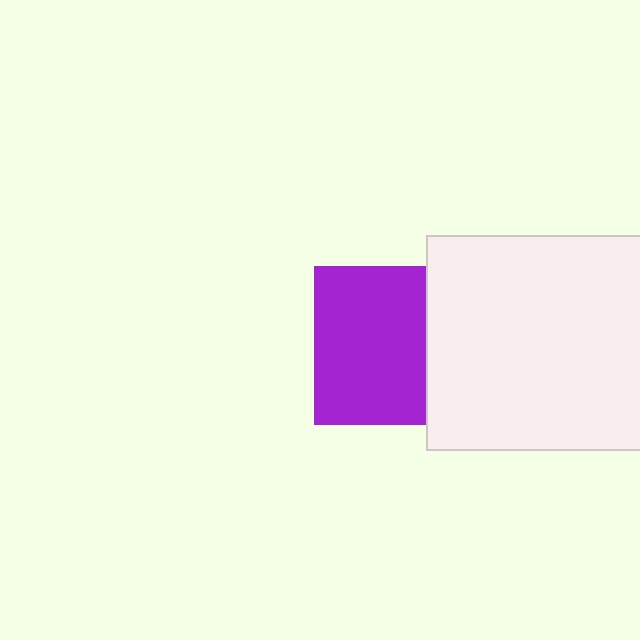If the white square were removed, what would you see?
You would see the complete purple square.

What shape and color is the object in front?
The object in front is a white square.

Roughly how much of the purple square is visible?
Most of it is visible (roughly 70%).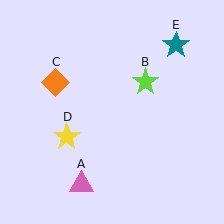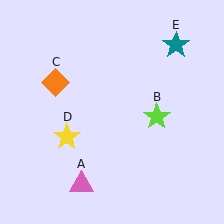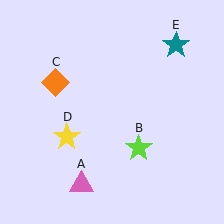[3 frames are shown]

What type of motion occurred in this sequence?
The lime star (object B) rotated clockwise around the center of the scene.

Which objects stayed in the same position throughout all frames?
Pink triangle (object A) and orange diamond (object C) and yellow star (object D) and teal star (object E) remained stationary.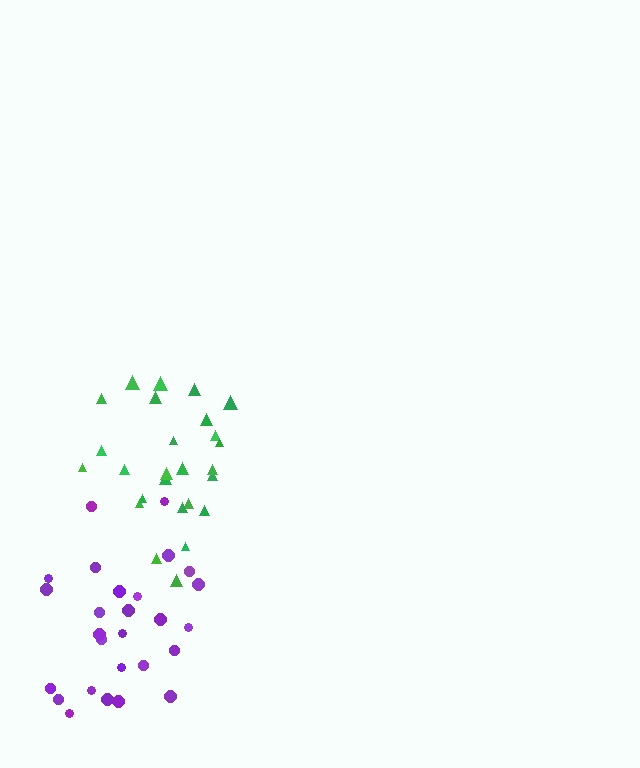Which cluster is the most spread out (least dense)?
Green.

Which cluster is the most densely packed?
Purple.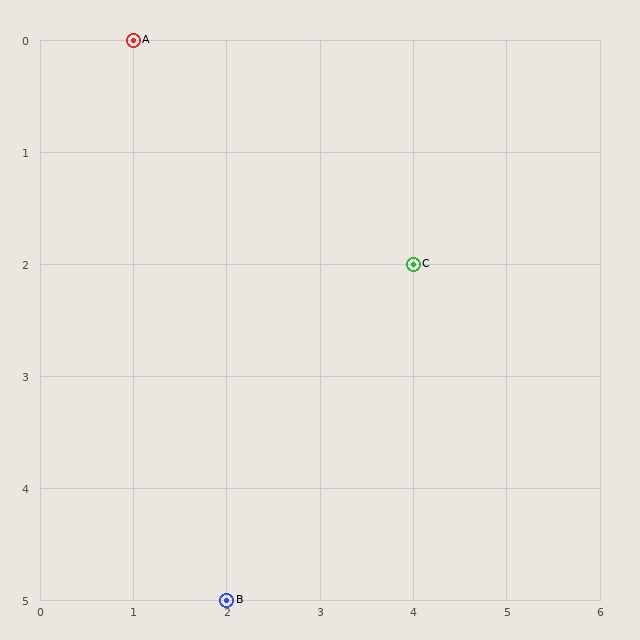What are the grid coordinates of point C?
Point C is at grid coordinates (4, 2).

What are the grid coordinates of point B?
Point B is at grid coordinates (2, 5).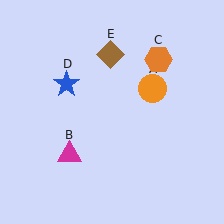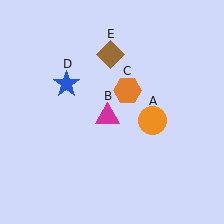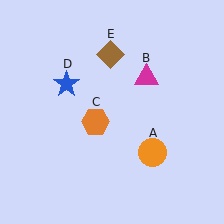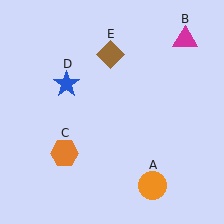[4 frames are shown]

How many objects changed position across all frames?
3 objects changed position: orange circle (object A), magenta triangle (object B), orange hexagon (object C).